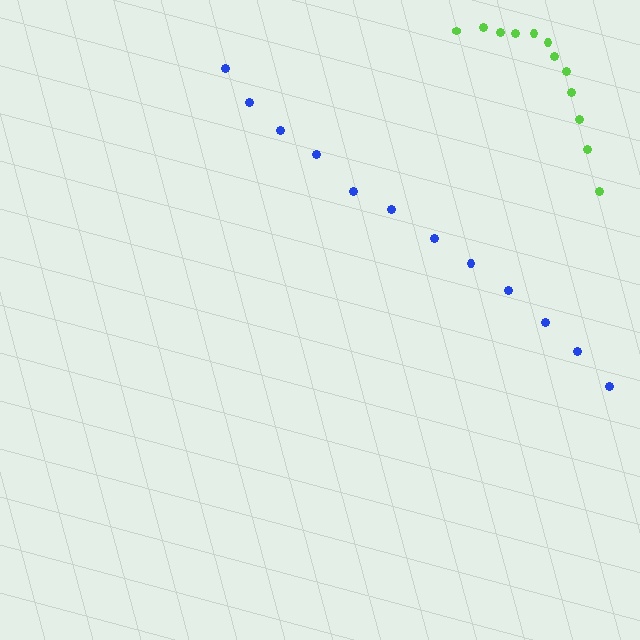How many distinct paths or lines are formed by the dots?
There are 2 distinct paths.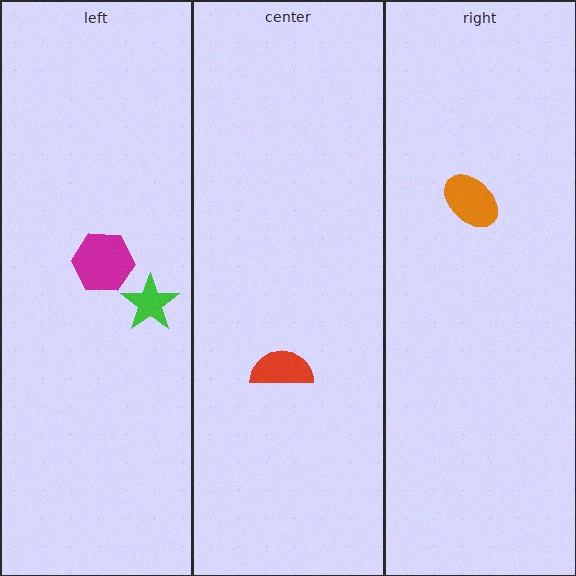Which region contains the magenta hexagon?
The left region.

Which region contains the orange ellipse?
The right region.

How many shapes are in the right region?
1.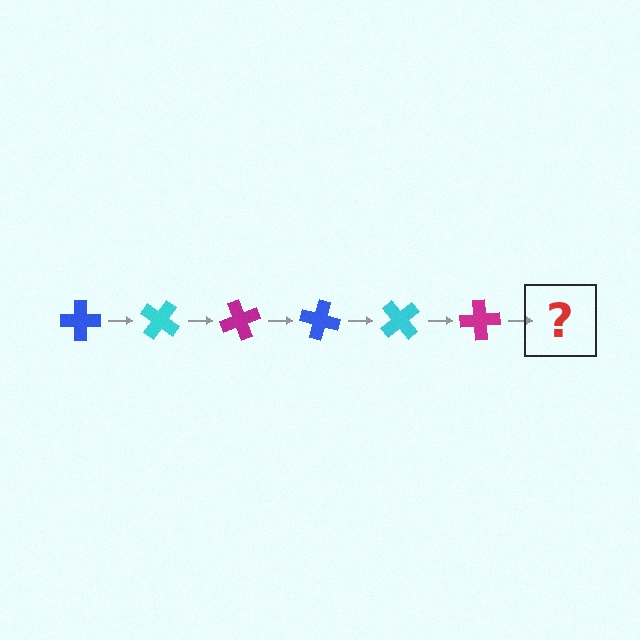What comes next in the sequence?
The next element should be a blue cross, rotated 210 degrees from the start.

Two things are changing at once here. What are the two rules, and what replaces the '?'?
The two rules are that it rotates 35 degrees each step and the color cycles through blue, cyan, and magenta. The '?' should be a blue cross, rotated 210 degrees from the start.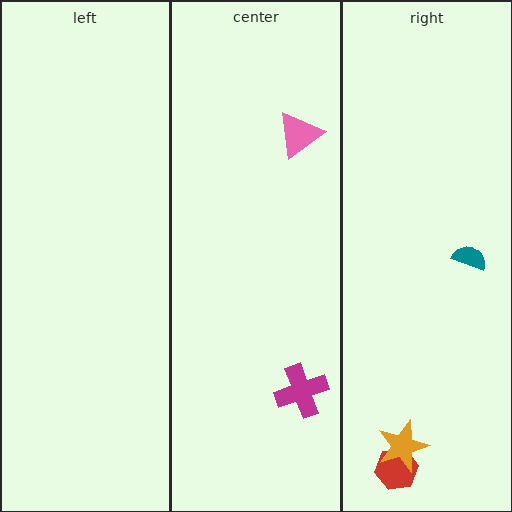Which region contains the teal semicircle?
The right region.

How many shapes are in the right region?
3.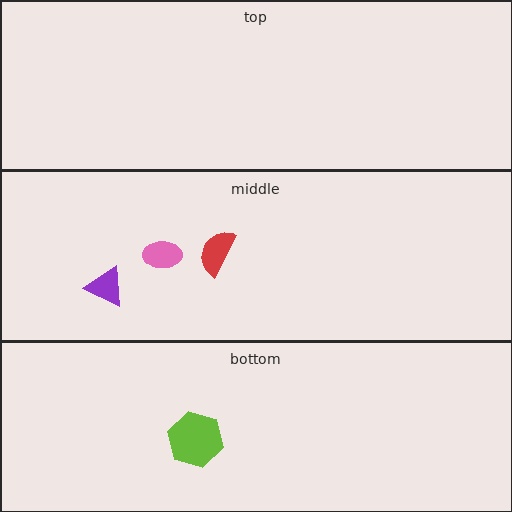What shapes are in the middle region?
The pink ellipse, the red semicircle, the purple triangle.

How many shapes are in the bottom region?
1.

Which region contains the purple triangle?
The middle region.